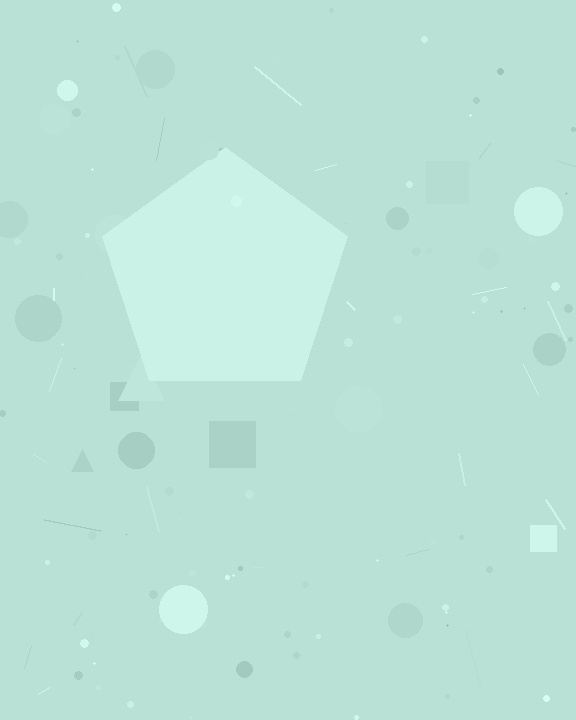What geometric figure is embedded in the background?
A pentagon is embedded in the background.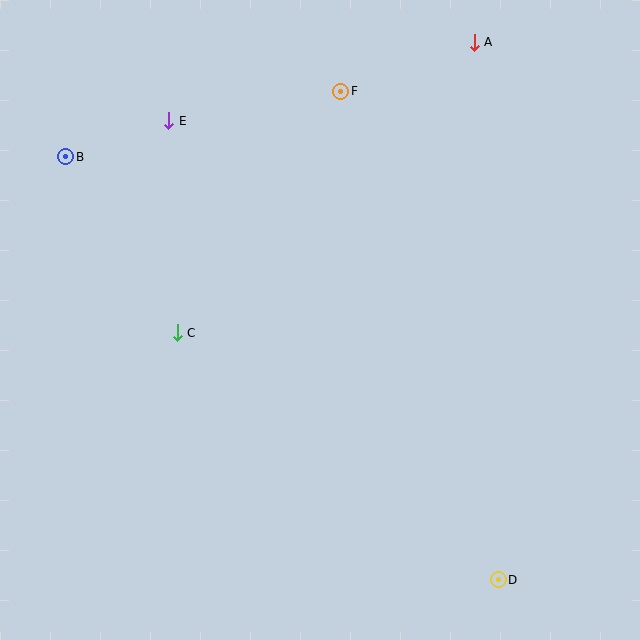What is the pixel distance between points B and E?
The distance between B and E is 109 pixels.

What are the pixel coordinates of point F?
Point F is at (341, 91).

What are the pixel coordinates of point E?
Point E is at (169, 121).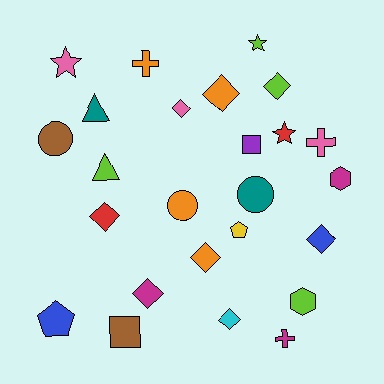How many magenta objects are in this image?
There are 3 magenta objects.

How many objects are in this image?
There are 25 objects.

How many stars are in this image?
There are 3 stars.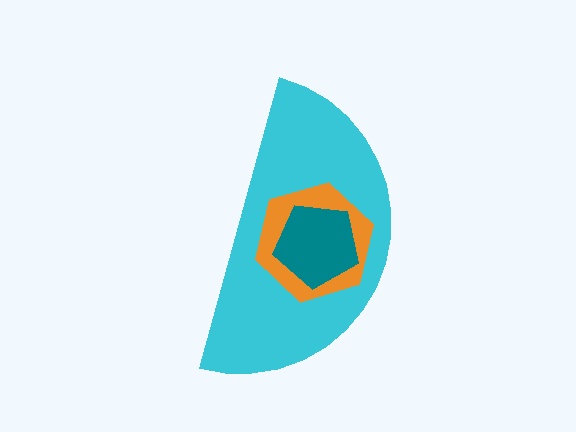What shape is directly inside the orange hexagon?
The teal pentagon.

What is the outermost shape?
The cyan semicircle.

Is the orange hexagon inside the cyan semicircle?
Yes.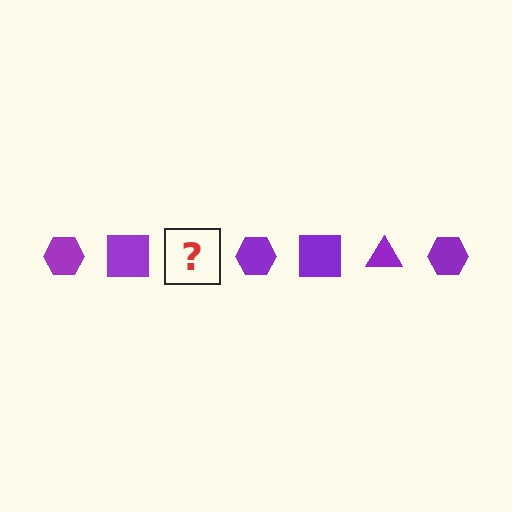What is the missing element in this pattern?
The missing element is a purple triangle.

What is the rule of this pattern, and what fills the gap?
The rule is that the pattern cycles through hexagon, square, triangle shapes in purple. The gap should be filled with a purple triangle.